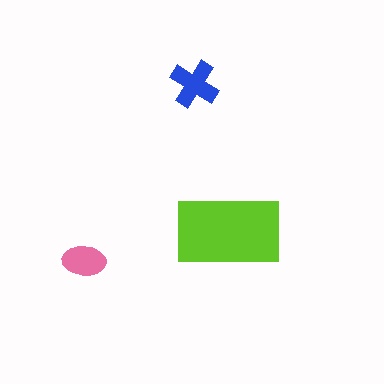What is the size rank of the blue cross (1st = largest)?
2nd.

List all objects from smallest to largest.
The pink ellipse, the blue cross, the lime rectangle.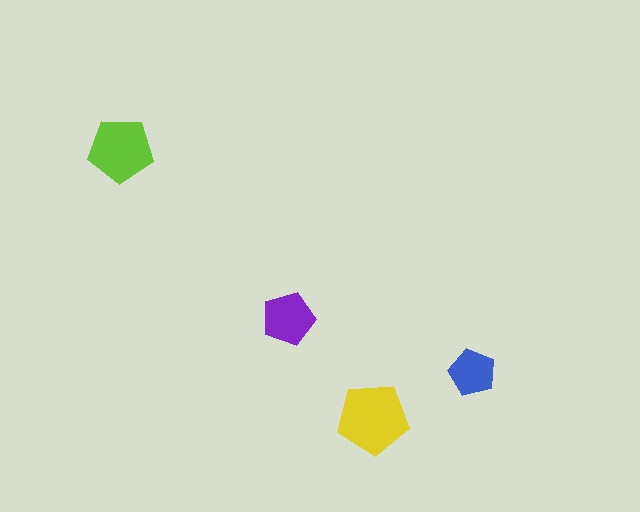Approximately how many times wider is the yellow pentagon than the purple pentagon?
About 1.5 times wider.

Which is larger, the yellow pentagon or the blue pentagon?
The yellow one.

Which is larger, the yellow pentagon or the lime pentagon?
The yellow one.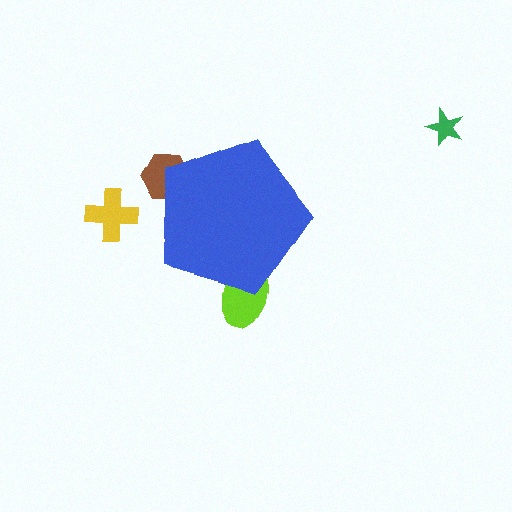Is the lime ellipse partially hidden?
Yes, the lime ellipse is partially hidden behind the blue pentagon.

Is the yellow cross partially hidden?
No, the yellow cross is fully visible.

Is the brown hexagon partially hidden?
Yes, the brown hexagon is partially hidden behind the blue pentagon.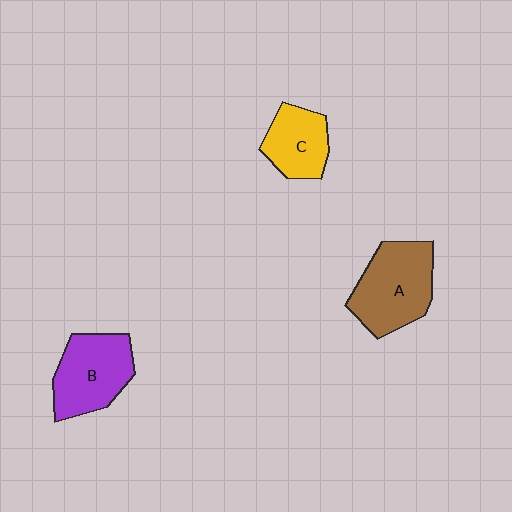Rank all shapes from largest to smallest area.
From largest to smallest: A (brown), B (purple), C (yellow).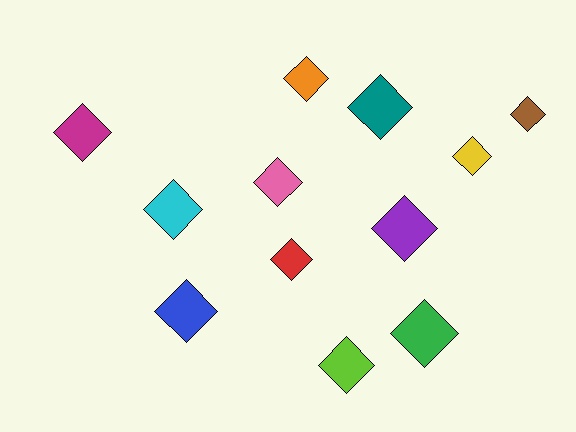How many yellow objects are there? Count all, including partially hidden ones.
There is 1 yellow object.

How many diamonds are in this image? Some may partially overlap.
There are 12 diamonds.